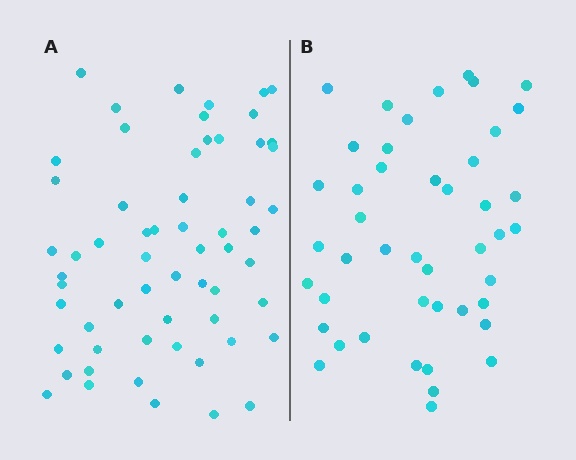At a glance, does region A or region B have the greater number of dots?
Region A (the left region) has more dots.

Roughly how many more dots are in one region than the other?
Region A has approximately 15 more dots than region B.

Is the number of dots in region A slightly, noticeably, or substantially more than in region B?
Region A has noticeably more, but not dramatically so. The ratio is roughly 1.3 to 1.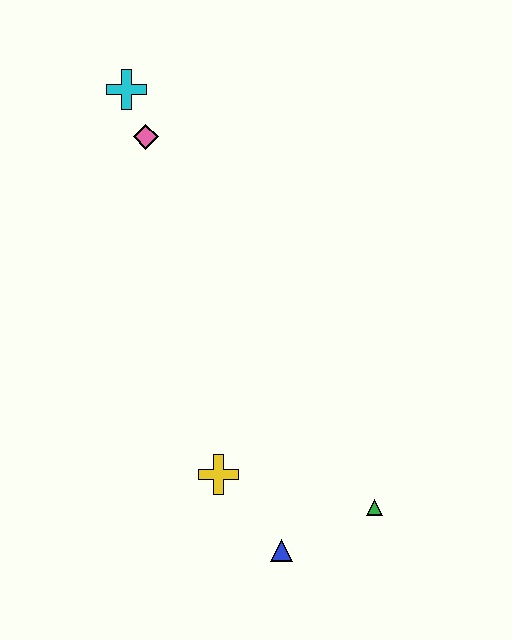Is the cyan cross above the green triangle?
Yes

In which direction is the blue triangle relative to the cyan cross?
The blue triangle is below the cyan cross.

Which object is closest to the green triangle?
The blue triangle is closest to the green triangle.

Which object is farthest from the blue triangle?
The cyan cross is farthest from the blue triangle.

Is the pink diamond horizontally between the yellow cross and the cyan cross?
Yes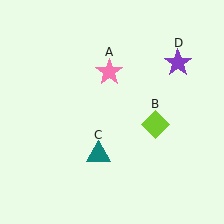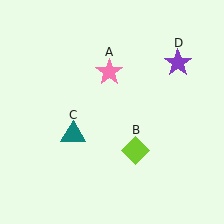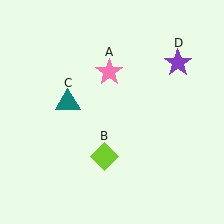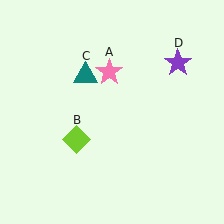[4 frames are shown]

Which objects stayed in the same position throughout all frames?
Pink star (object A) and purple star (object D) remained stationary.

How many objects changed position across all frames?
2 objects changed position: lime diamond (object B), teal triangle (object C).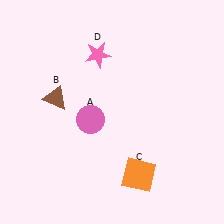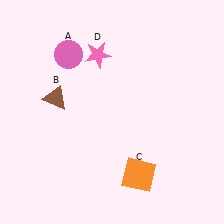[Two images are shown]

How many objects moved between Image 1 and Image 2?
1 object moved between the two images.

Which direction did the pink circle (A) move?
The pink circle (A) moved up.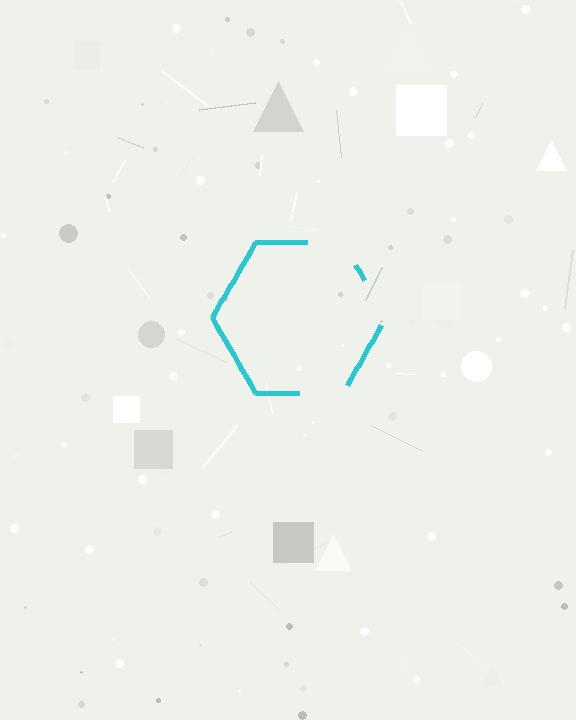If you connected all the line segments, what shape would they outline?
They would outline a hexagon.